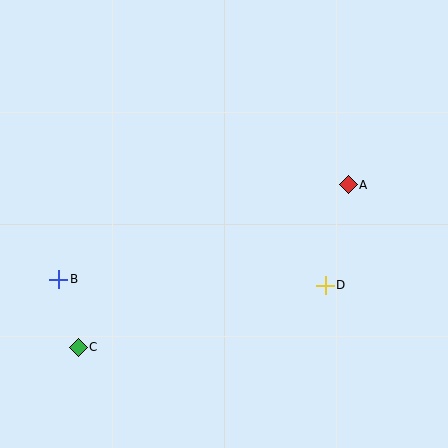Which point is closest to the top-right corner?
Point A is closest to the top-right corner.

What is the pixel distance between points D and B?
The distance between D and B is 267 pixels.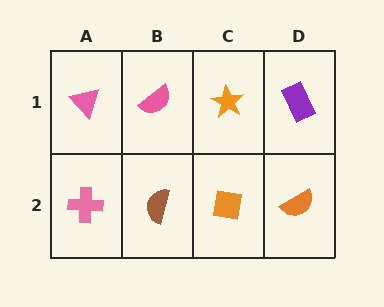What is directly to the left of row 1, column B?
A pink triangle.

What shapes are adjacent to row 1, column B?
A brown semicircle (row 2, column B), a pink triangle (row 1, column A), an orange star (row 1, column C).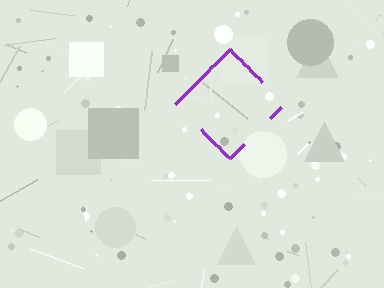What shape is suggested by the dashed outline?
The dashed outline suggests a diamond.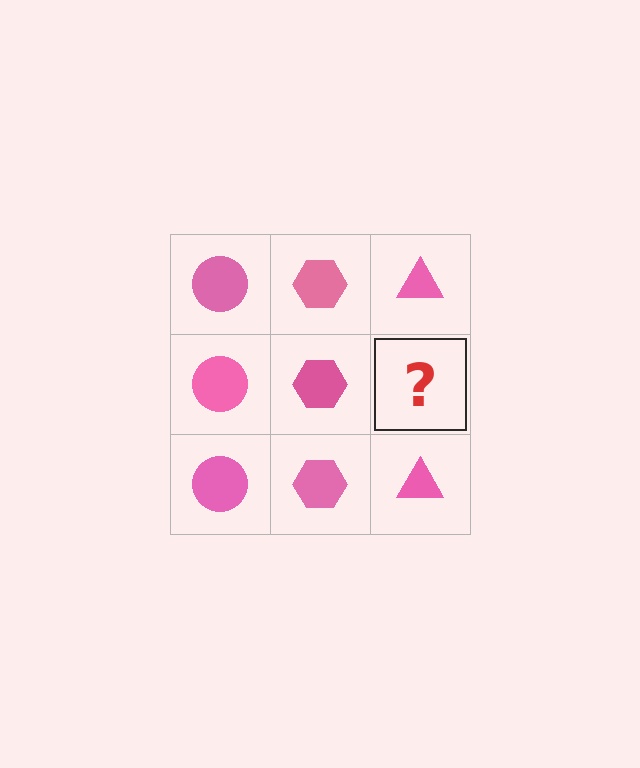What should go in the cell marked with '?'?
The missing cell should contain a pink triangle.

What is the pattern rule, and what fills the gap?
The rule is that each column has a consistent shape. The gap should be filled with a pink triangle.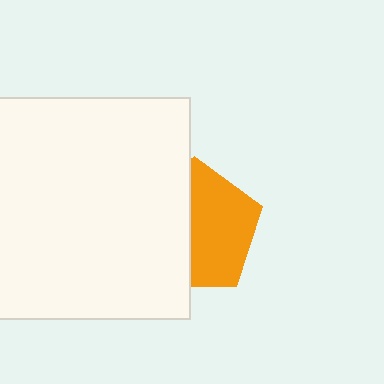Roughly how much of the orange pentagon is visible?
About half of it is visible (roughly 53%).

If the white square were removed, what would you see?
You would see the complete orange pentagon.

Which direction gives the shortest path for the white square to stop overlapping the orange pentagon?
Moving left gives the shortest separation.